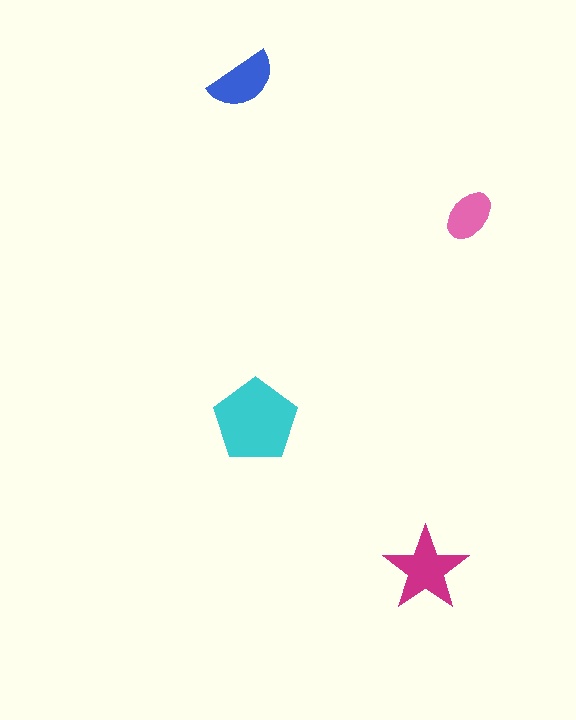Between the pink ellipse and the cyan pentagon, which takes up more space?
The cyan pentagon.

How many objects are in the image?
There are 4 objects in the image.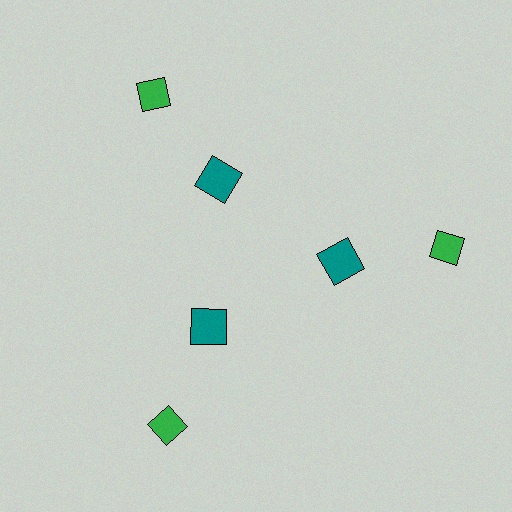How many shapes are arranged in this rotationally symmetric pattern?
There are 6 shapes, arranged in 3 groups of 2.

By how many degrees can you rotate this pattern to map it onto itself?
The pattern maps onto itself every 120 degrees of rotation.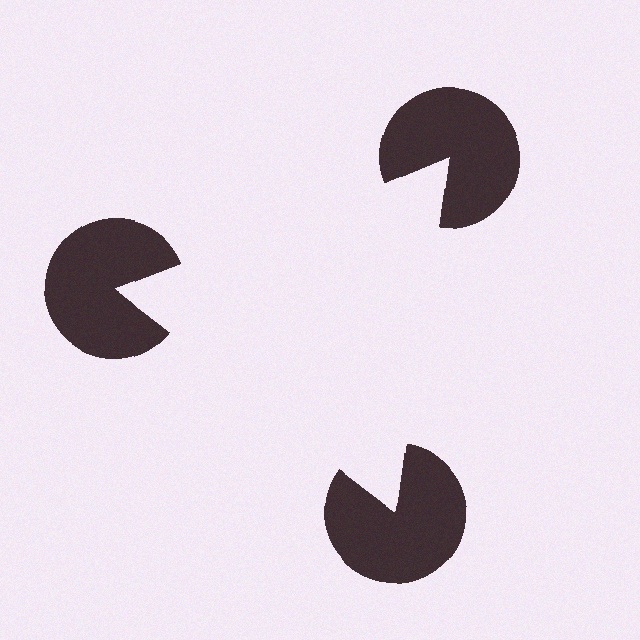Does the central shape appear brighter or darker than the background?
It typically appears slightly brighter than the background, even though no actual brightness change is drawn.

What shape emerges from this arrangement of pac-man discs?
An illusory triangle — its edges are inferred from the aligned wedge cuts in the pac-man discs, not physically drawn.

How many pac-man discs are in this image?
There are 3 — one at each vertex of the illusory triangle.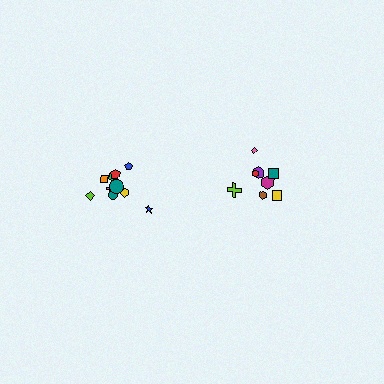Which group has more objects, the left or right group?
The left group.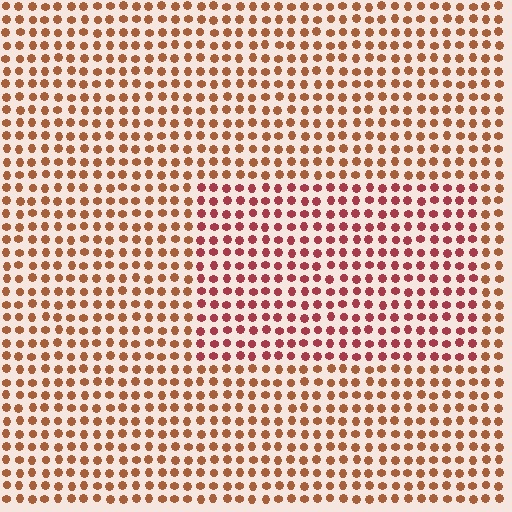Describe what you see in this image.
The image is filled with small brown elements in a uniform arrangement. A rectangle-shaped region is visible where the elements are tinted to a slightly different hue, forming a subtle color boundary.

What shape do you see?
I see a rectangle.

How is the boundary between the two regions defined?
The boundary is defined purely by a slight shift in hue (about 29 degrees). Spacing, size, and orientation are identical on both sides.